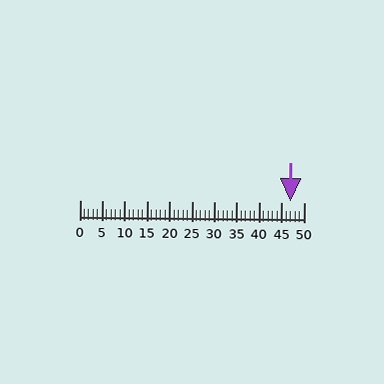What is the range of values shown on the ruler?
The ruler shows values from 0 to 50.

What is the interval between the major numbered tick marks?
The major tick marks are spaced 5 units apart.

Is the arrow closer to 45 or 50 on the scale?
The arrow is closer to 45.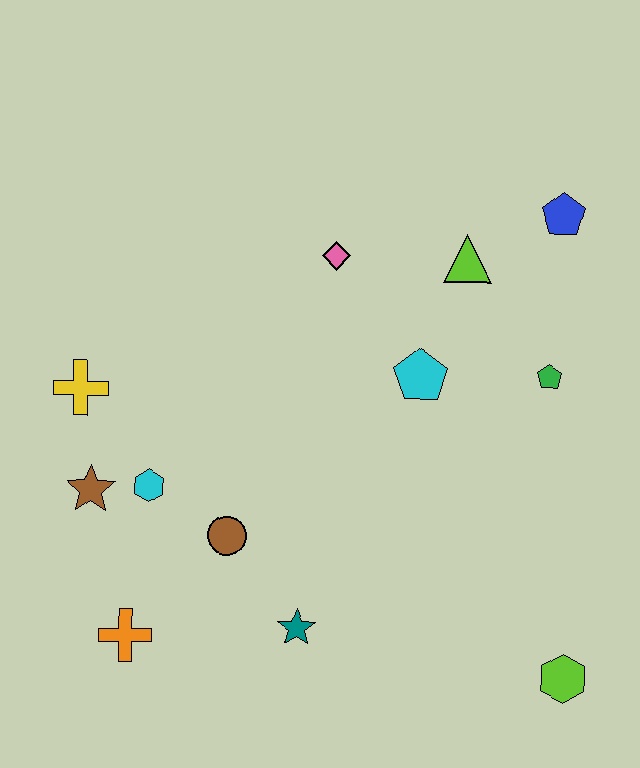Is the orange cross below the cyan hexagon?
Yes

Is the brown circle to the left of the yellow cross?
No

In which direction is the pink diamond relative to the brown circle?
The pink diamond is above the brown circle.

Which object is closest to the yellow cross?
The brown star is closest to the yellow cross.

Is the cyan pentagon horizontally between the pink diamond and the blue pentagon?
Yes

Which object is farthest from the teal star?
The blue pentagon is farthest from the teal star.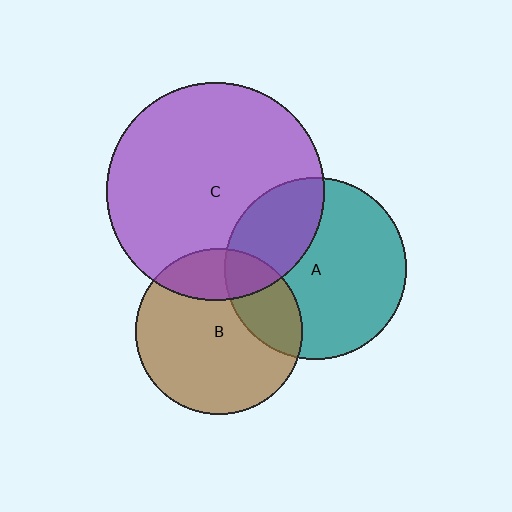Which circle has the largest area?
Circle C (purple).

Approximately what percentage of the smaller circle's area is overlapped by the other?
Approximately 20%.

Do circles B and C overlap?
Yes.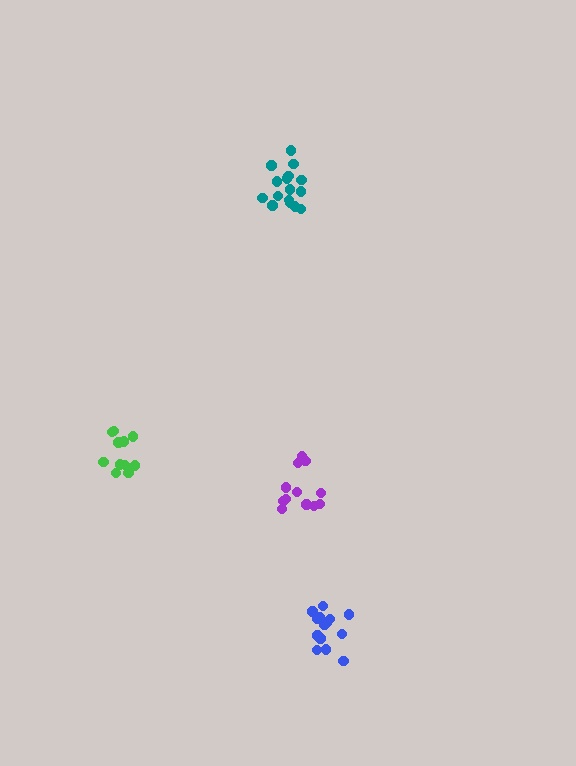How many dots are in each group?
Group 1: 14 dots, Group 2: 12 dots, Group 3: 12 dots, Group 4: 16 dots (54 total).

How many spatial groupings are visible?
There are 4 spatial groupings.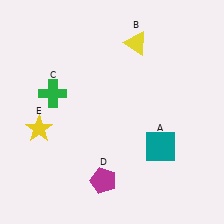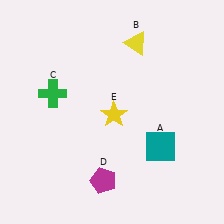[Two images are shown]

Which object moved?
The yellow star (E) moved right.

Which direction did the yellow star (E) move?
The yellow star (E) moved right.